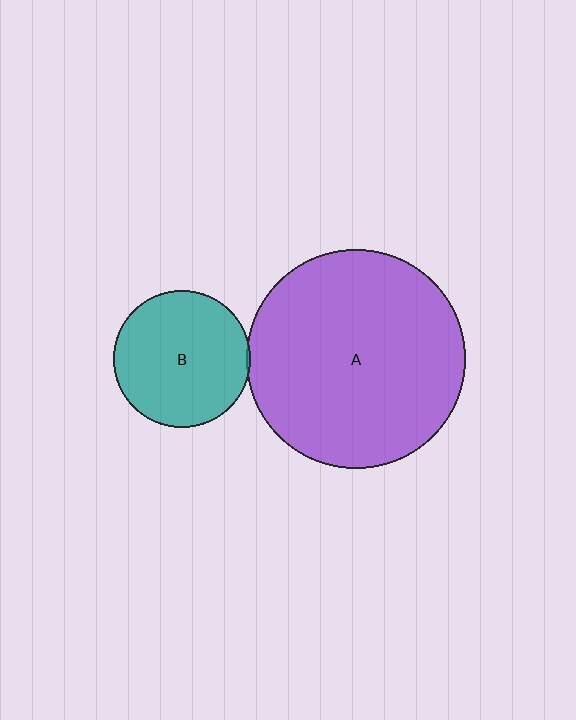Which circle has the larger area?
Circle A (purple).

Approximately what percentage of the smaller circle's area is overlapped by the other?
Approximately 5%.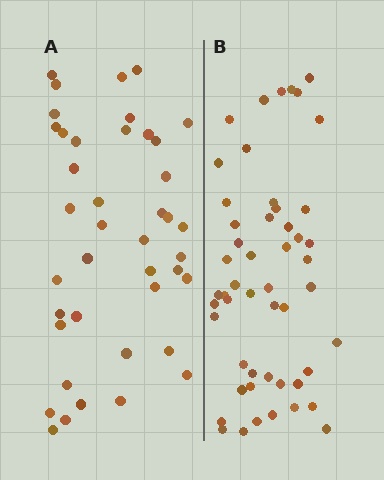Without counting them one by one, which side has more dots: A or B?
Region B (the right region) has more dots.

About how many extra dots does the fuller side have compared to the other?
Region B has roughly 10 or so more dots than region A.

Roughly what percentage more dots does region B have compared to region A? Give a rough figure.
About 25% more.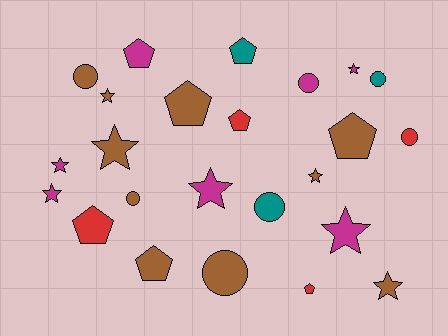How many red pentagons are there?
There are 3 red pentagons.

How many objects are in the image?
There are 24 objects.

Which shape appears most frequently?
Star, with 9 objects.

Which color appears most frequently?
Brown, with 10 objects.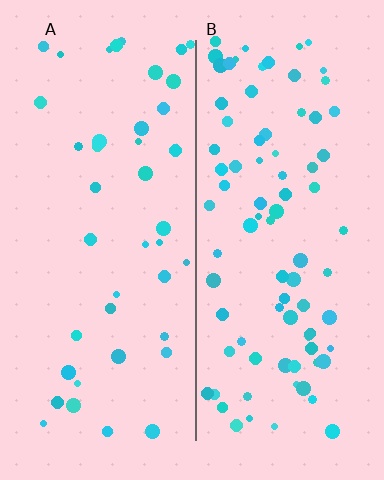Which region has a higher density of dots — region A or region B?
B (the right).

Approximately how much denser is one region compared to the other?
Approximately 2.1× — region B over region A.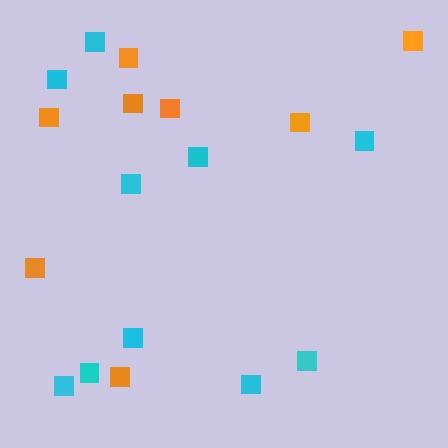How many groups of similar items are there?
There are 2 groups: one group of cyan squares (10) and one group of orange squares (8).